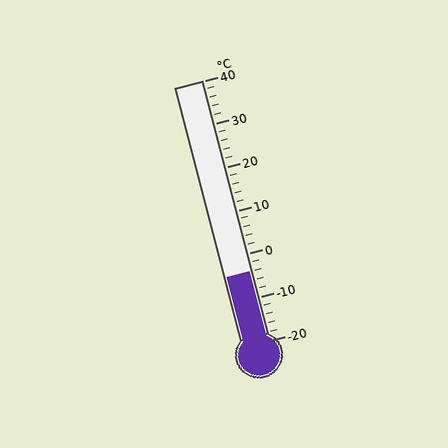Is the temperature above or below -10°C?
The temperature is above -10°C.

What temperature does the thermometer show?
The thermometer shows approximately -4°C.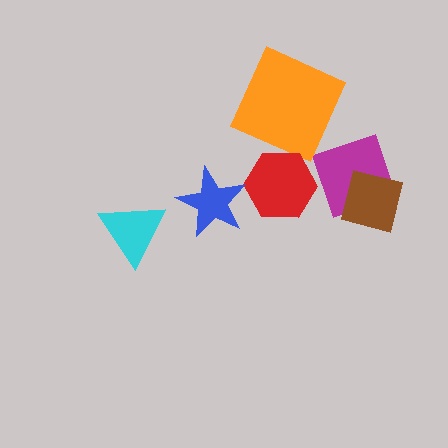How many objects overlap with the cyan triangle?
0 objects overlap with the cyan triangle.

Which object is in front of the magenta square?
The brown square is in front of the magenta square.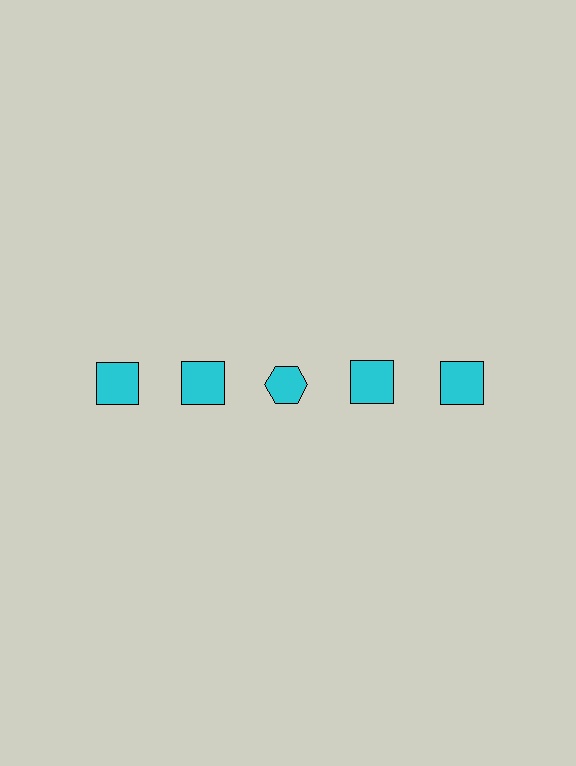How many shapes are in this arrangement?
There are 5 shapes arranged in a grid pattern.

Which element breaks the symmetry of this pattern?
The cyan hexagon in the top row, center column breaks the symmetry. All other shapes are cyan squares.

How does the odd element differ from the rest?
It has a different shape: hexagon instead of square.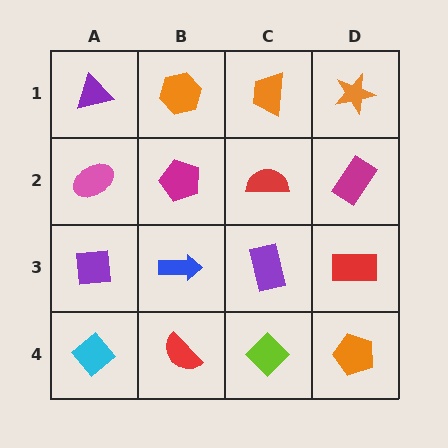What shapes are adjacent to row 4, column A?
A purple square (row 3, column A), a red semicircle (row 4, column B).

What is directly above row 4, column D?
A red rectangle.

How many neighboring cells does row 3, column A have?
3.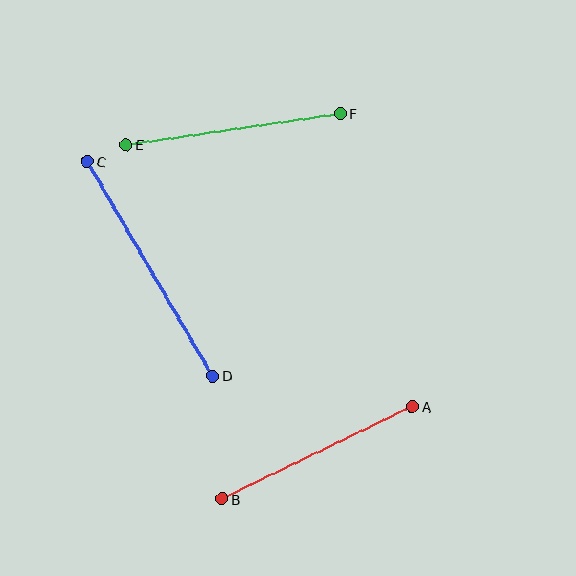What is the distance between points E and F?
The distance is approximately 217 pixels.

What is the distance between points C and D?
The distance is approximately 249 pixels.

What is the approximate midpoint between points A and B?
The midpoint is at approximately (317, 453) pixels.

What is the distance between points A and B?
The distance is approximately 212 pixels.